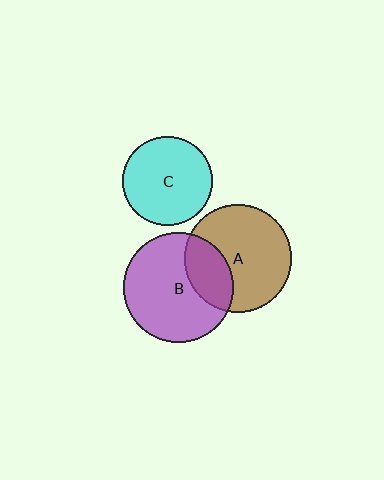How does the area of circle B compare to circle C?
Approximately 1.5 times.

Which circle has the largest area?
Circle B (purple).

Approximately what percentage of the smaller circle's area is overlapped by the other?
Approximately 30%.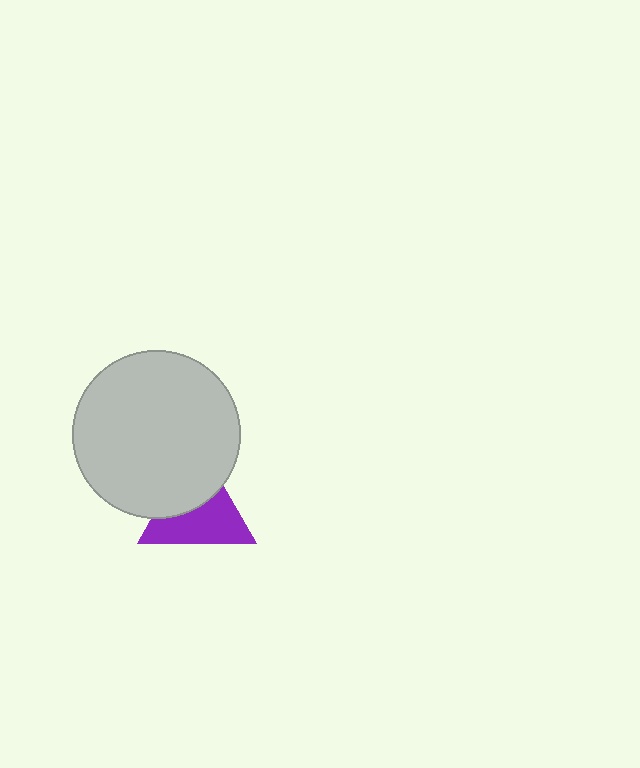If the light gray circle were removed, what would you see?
You would see the complete purple triangle.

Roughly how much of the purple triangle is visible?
About half of it is visible (roughly 57%).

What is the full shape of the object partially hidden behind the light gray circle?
The partially hidden object is a purple triangle.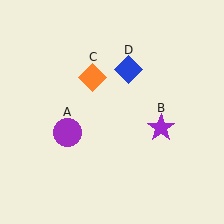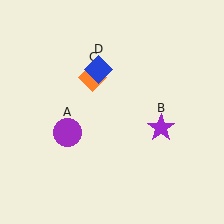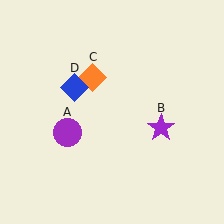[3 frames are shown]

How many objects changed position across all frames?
1 object changed position: blue diamond (object D).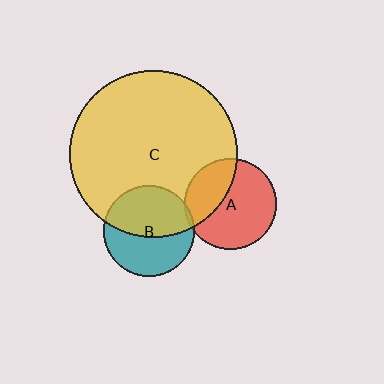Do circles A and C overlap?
Yes.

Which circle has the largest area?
Circle C (yellow).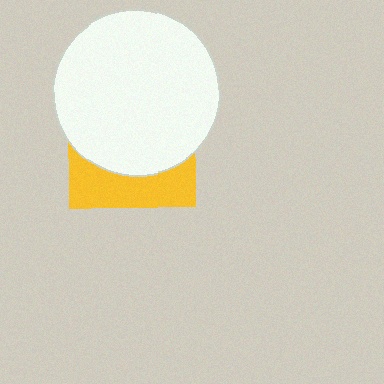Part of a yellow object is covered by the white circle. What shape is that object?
It is a square.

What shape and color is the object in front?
The object in front is a white circle.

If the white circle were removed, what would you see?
You would see the complete yellow square.